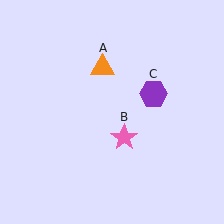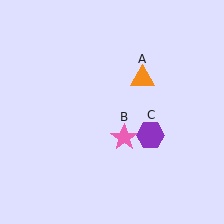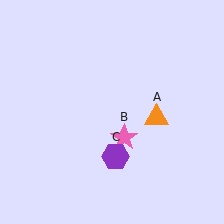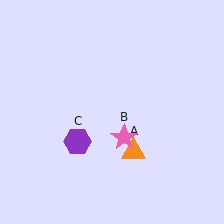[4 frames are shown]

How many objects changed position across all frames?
2 objects changed position: orange triangle (object A), purple hexagon (object C).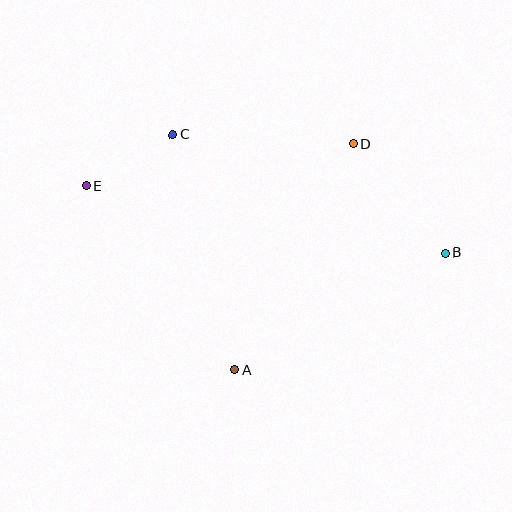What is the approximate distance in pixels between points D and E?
The distance between D and E is approximately 271 pixels.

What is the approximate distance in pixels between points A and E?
The distance between A and E is approximately 237 pixels.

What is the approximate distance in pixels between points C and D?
The distance between C and D is approximately 181 pixels.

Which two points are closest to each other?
Points C and E are closest to each other.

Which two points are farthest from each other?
Points B and E are farthest from each other.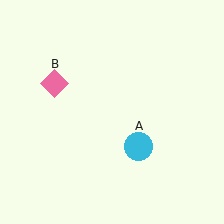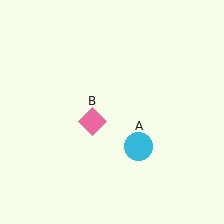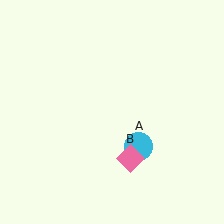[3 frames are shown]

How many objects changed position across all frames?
1 object changed position: pink diamond (object B).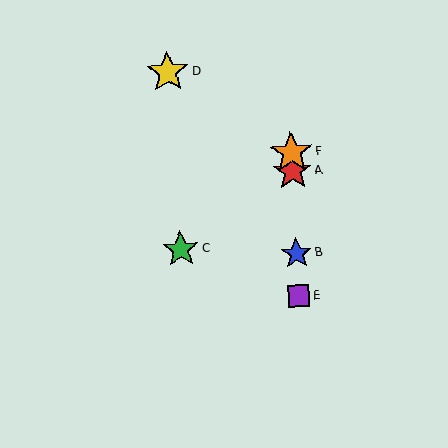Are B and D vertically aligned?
No, B is at x≈297 and D is at x≈168.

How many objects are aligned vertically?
4 objects (A, B, E, F) are aligned vertically.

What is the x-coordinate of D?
Object D is at x≈168.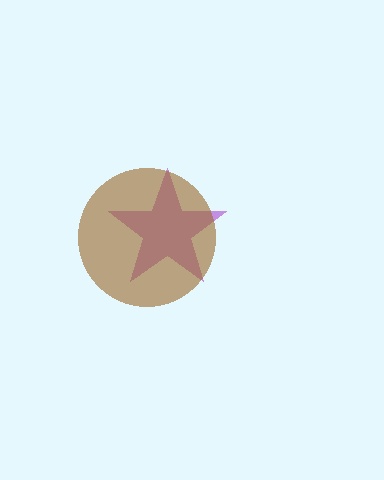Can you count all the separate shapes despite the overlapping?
Yes, there are 2 separate shapes.